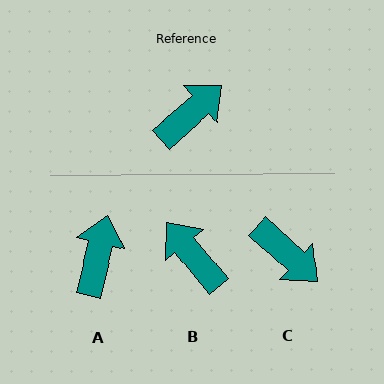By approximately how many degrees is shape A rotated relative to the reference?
Approximately 35 degrees counter-clockwise.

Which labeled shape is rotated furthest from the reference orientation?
B, about 88 degrees away.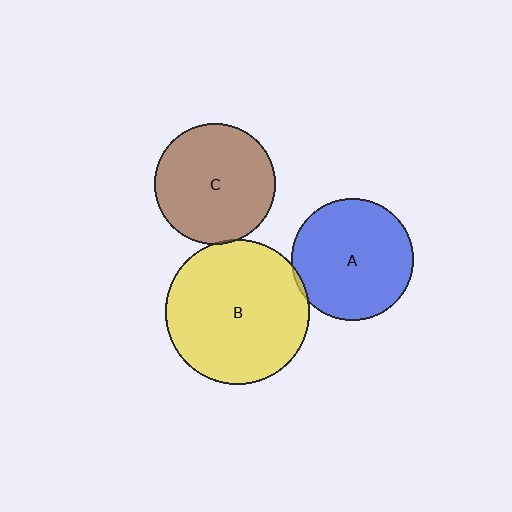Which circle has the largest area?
Circle B (yellow).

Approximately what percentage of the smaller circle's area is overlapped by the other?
Approximately 5%.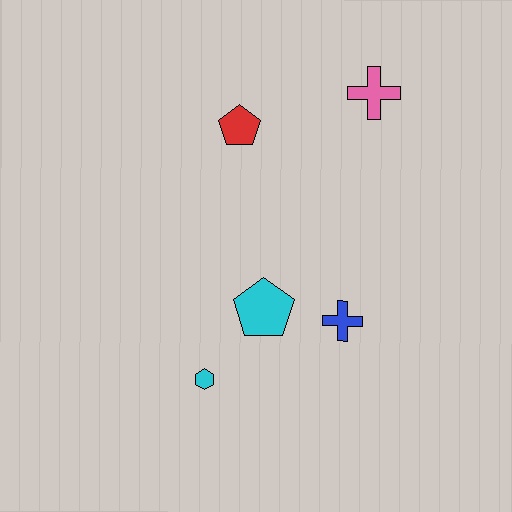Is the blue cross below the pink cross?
Yes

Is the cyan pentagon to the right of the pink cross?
No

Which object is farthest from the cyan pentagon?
The pink cross is farthest from the cyan pentagon.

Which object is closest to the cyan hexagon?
The cyan pentagon is closest to the cyan hexagon.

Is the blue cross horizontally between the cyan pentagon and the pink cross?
Yes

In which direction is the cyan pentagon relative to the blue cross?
The cyan pentagon is to the left of the blue cross.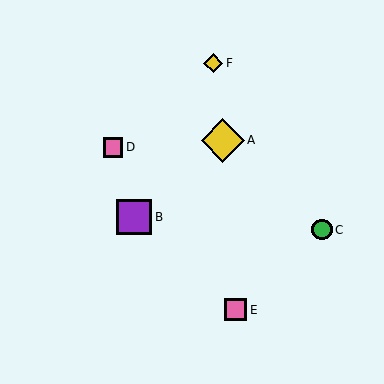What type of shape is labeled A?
Shape A is a yellow diamond.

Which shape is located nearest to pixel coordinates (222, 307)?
The pink square (labeled E) at (235, 310) is nearest to that location.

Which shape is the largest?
The yellow diamond (labeled A) is the largest.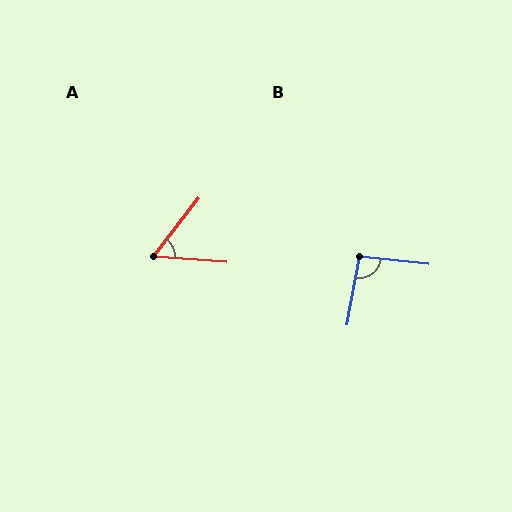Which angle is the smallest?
A, at approximately 57 degrees.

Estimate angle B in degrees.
Approximately 94 degrees.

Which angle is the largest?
B, at approximately 94 degrees.